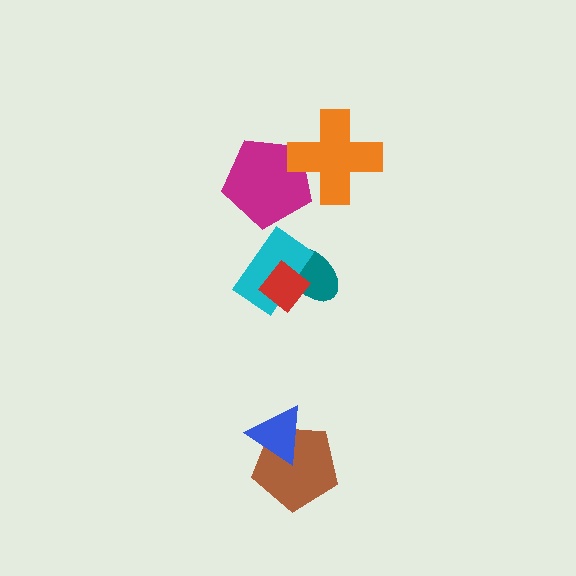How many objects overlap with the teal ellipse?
2 objects overlap with the teal ellipse.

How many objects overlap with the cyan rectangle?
2 objects overlap with the cyan rectangle.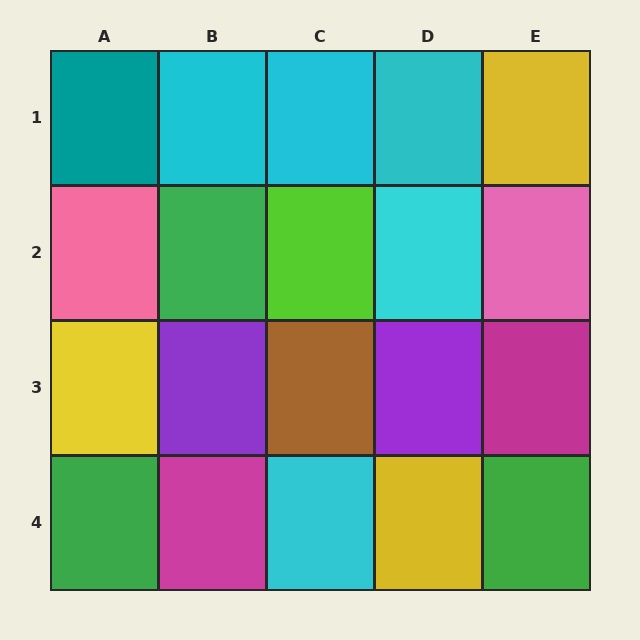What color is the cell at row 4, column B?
Magenta.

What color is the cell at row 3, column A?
Yellow.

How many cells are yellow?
3 cells are yellow.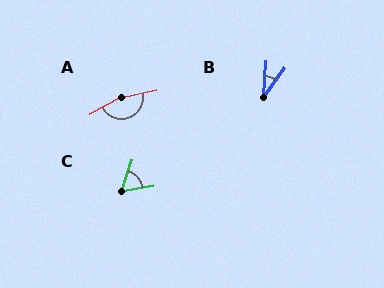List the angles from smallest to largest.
B (33°), C (62°), A (162°).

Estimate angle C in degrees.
Approximately 62 degrees.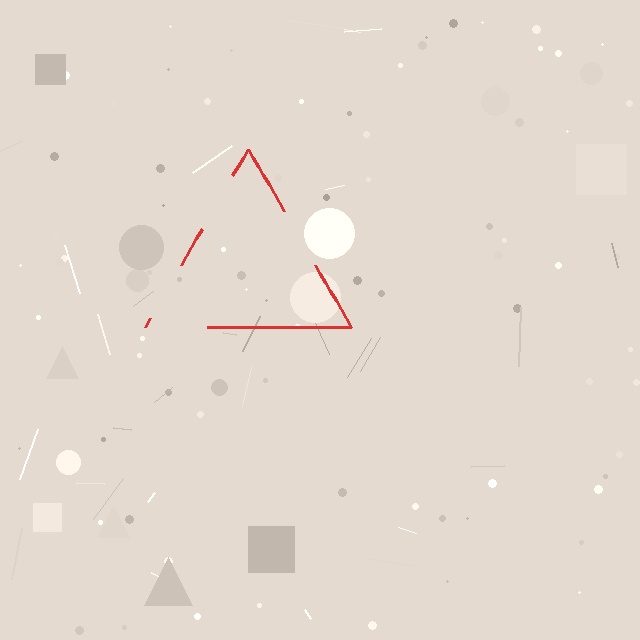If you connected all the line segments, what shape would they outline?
They would outline a triangle.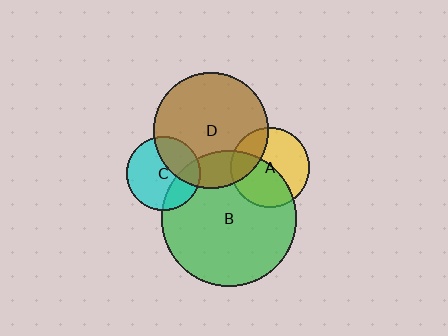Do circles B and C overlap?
Yes.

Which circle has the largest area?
Circle B (green).